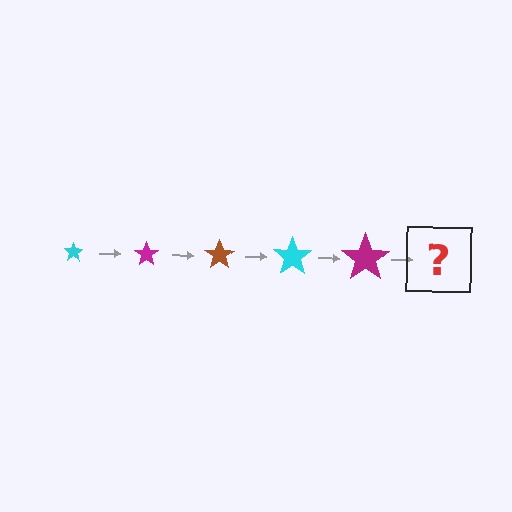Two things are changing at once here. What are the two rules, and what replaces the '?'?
The two rules are that the star grows larger each step and the color cycles through cyan, magenta, and brown. The '?' should be a brown star, larger than the previous one.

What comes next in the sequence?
The next element should be a brown star, larger than the previous one.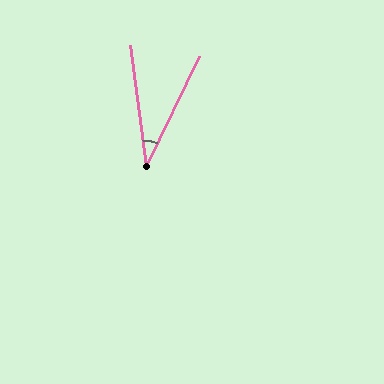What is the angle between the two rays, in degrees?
Approximately 33 degrees.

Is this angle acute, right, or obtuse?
It is acute.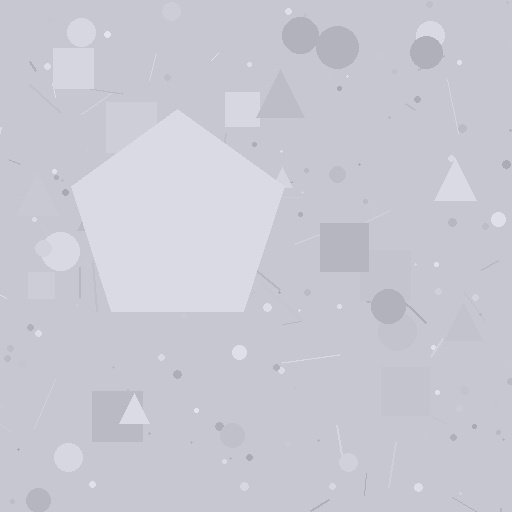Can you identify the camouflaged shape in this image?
The camouflaged shape is a pentagon.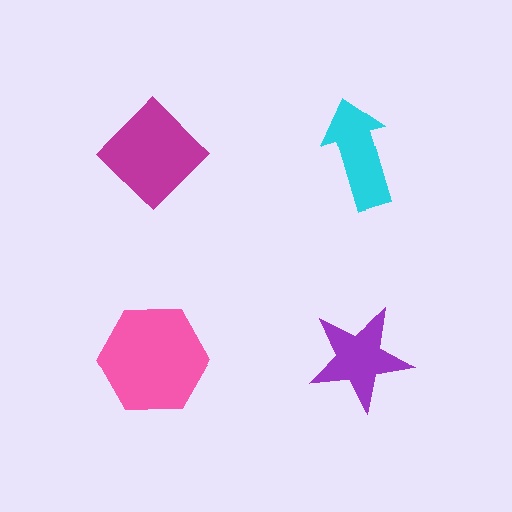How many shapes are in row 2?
2 shapes.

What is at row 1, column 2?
A cyan arrow.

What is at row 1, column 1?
A magenta diamond.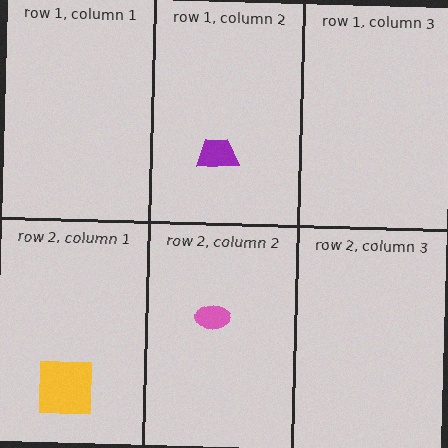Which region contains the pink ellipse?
The row 2, column 2 region.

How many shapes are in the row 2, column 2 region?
1.